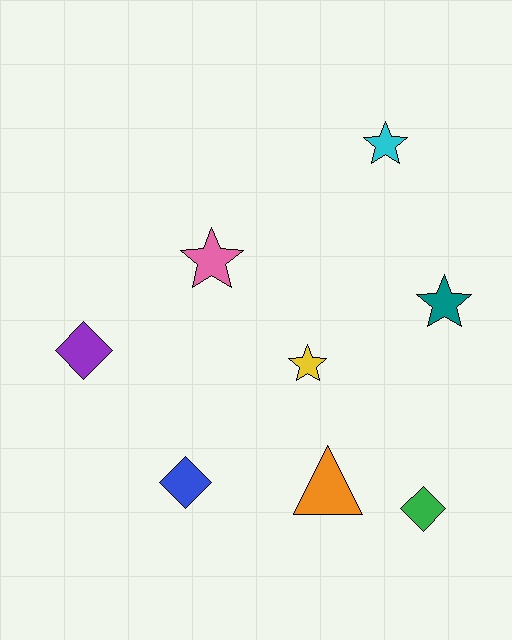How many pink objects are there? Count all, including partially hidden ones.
There is 1 pink object.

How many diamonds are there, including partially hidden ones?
There are 3 diamonds.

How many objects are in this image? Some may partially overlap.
There are 8 objects.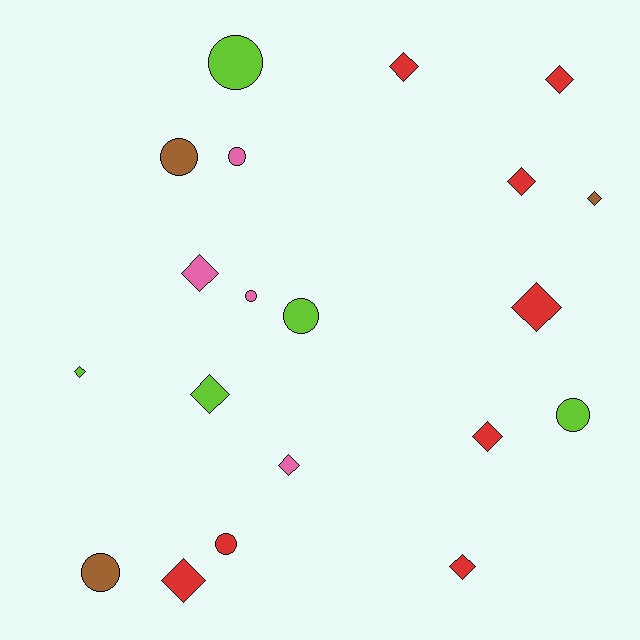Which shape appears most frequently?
Diamond, with 12 objects.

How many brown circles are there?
There are 2 brown circles.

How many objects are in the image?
There are 20 objects.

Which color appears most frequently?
Red, with 8 objects.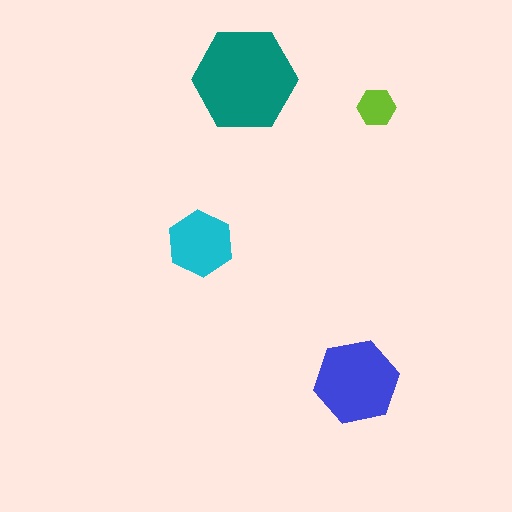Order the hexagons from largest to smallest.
the teal one, the blue one, the cyan one, the lime one.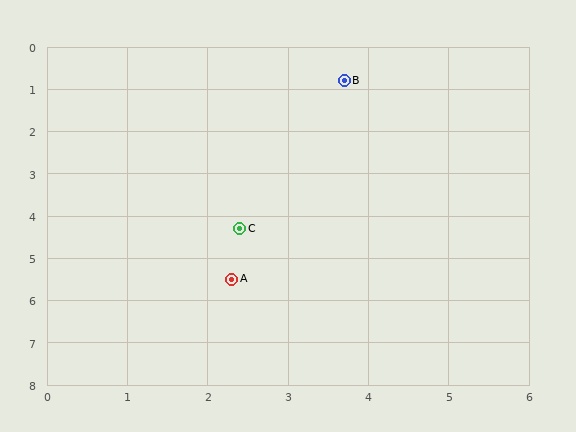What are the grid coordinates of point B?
Point B is at approximately (3.7, 0.8).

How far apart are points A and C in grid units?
Points A and C are about 1.2 grid units apart.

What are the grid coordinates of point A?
Point A is at approximately (2.3, 5.5).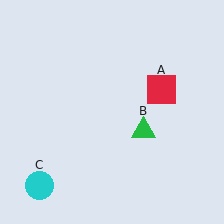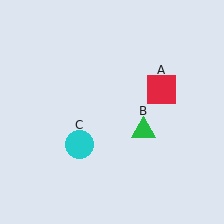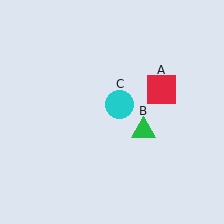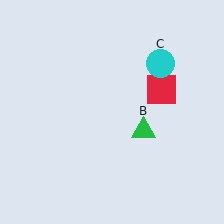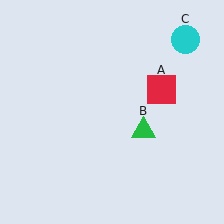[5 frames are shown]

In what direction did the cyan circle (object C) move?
The cyan circle (object C) moved up and to the right.